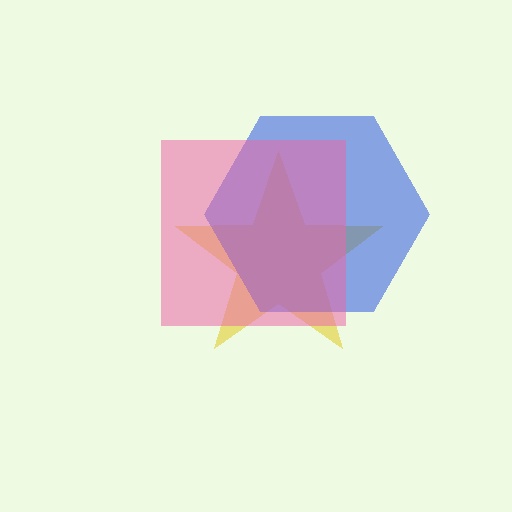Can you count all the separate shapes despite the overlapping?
Yes, there are 3 separate shapes.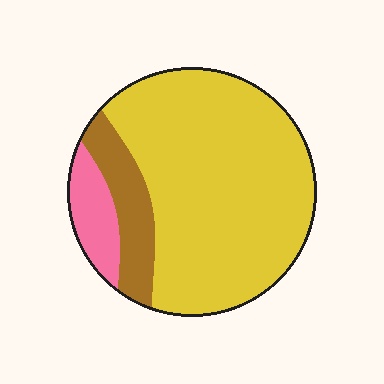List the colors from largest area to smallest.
From largest to smallest: yellow, brown, pink.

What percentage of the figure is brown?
Brown takes up about one eighth (1/8) of the figure.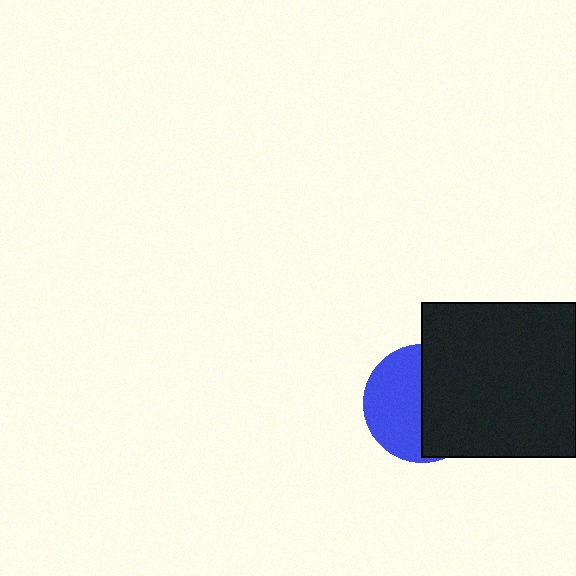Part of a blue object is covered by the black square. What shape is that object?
It is a circle.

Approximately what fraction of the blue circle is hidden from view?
Roughly 50% of the blue circle is hidden behind the black square.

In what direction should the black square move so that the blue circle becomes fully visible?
The black square should move right. That is the shortest direction to clear the overlap and leave the blue circle fully visible.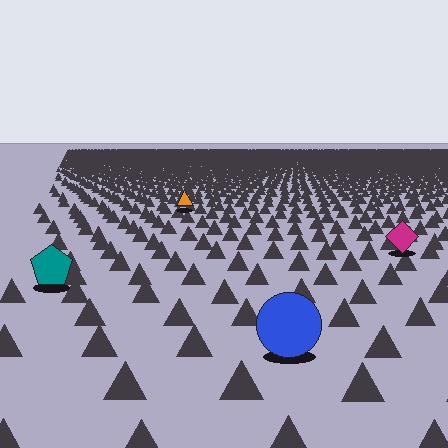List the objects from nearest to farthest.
From nearest to farthest: the blue circle, the teal pentagon, the magenta diamond, the orange triangle.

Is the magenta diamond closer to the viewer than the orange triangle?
Yes. The magenta diamond is closer — you can tell from the texture gradient: the ground texture is coarser near it.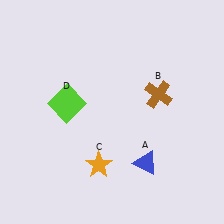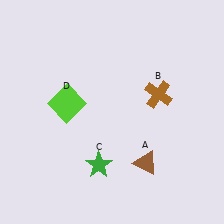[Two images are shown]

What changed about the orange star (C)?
In Image 1, C is orange. In Image 2, it changed to green.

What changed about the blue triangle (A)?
In Image 1, A is blue. In Image 2, it changed to brown.